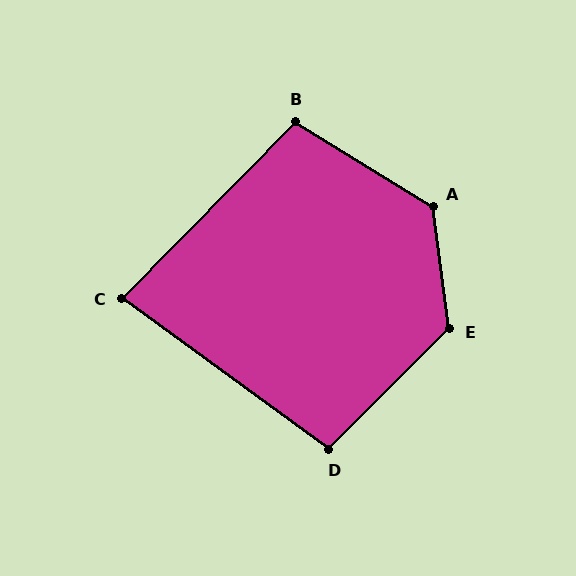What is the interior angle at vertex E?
Approximately 127 degrees (obtuse).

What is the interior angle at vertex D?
Approximately 99 degrees (obtuse).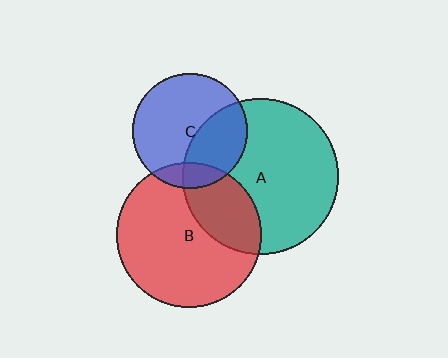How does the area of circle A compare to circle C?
Approximately 1.8 times.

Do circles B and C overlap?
Yes.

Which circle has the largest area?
Circle A (teal).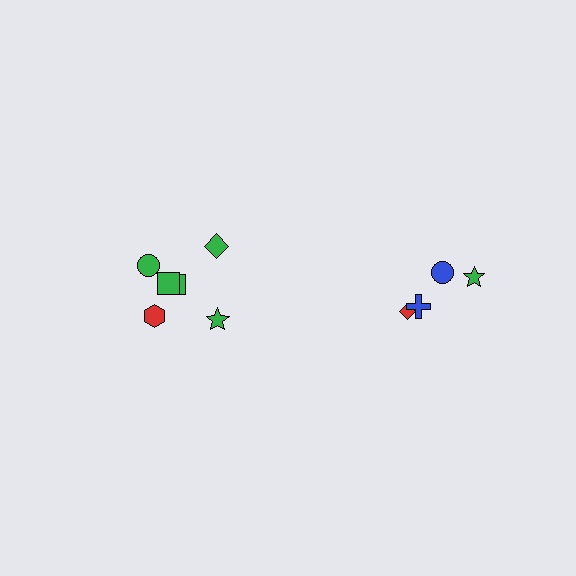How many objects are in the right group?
There are 4 objects.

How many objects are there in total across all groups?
There are 10 objects.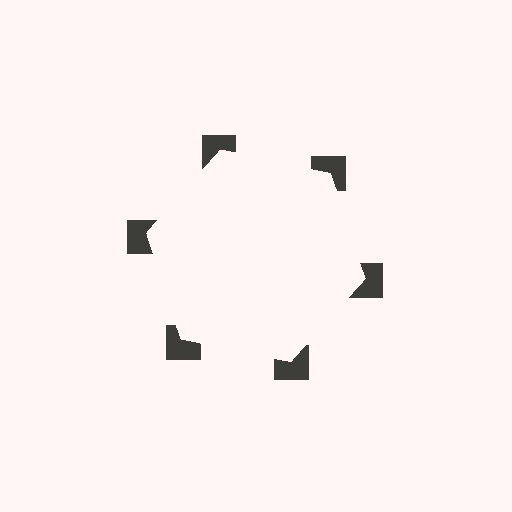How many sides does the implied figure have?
6 sides.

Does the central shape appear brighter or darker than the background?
It typically appears slightly brighter than the background, even though no actual brightness change is drawn.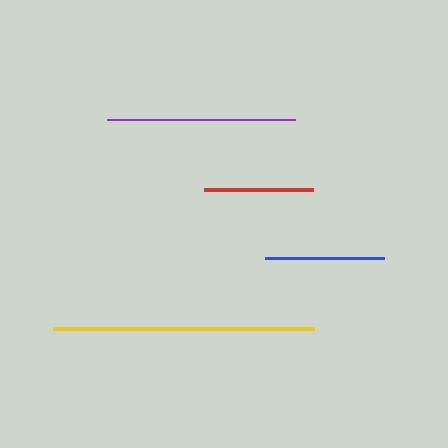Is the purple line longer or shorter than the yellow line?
The yellow line is longer than the purple line.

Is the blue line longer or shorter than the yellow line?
The yellow line is longer than the blue line.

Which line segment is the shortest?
The red line is the shortest at approximately 110 pixels.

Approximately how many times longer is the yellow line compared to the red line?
The yellow line is approximately 2.4 times the length of the red line.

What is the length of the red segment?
The red segment is approximately 110 pixels long.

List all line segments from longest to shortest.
From longest to shortest: yellow, purple, blue, red.